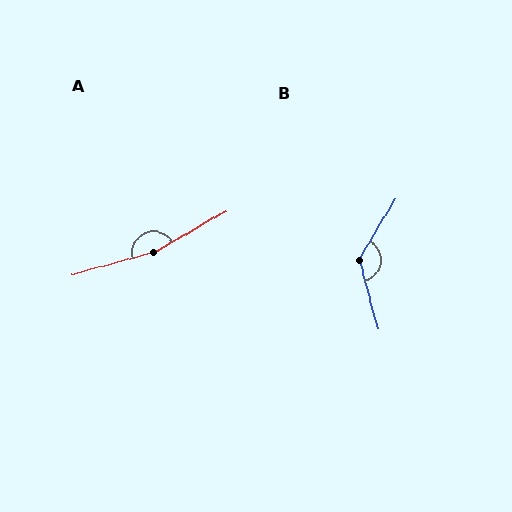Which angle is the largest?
A, at approximately 165 degrees.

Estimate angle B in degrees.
Approximately 135 degrees.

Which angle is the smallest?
B, at approximately 135 degrees.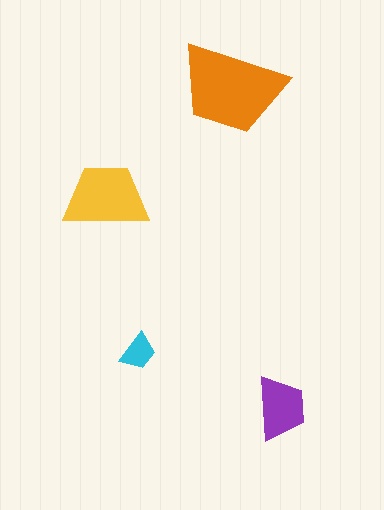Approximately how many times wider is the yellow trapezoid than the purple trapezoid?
About 1.5 times wider.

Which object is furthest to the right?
The purple trapezoid is rightmost.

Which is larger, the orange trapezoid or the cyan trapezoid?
The orange one.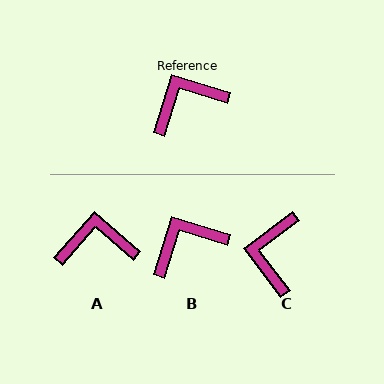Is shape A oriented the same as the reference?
No, it is off by about 24 degrees.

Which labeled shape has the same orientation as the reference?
B.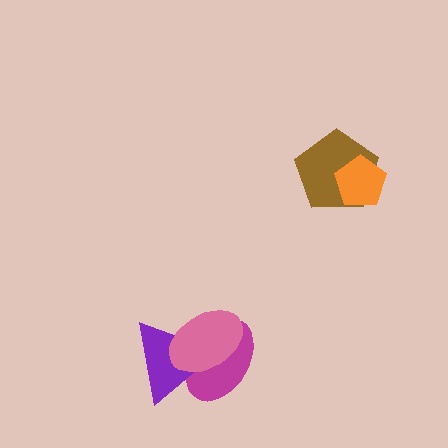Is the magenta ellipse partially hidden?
Yes, it is partially covered by another shape.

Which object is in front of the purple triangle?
The pink ellipse is in front of the purple triangle.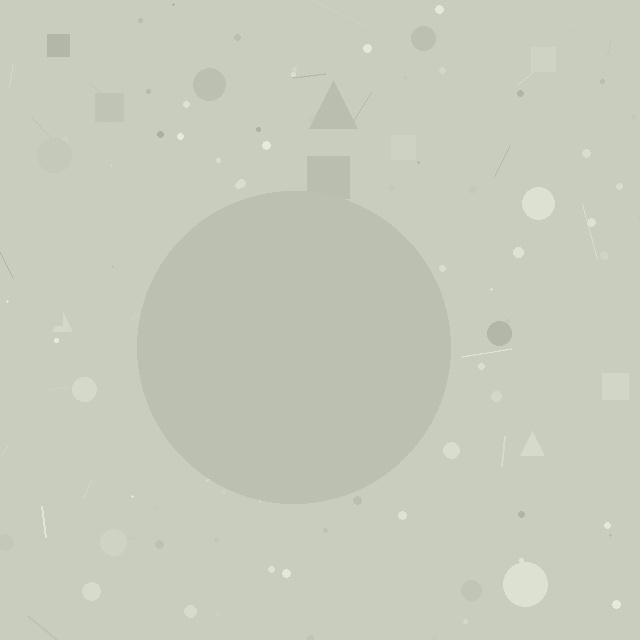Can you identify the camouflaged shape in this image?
The camouflaged shape is a circle.